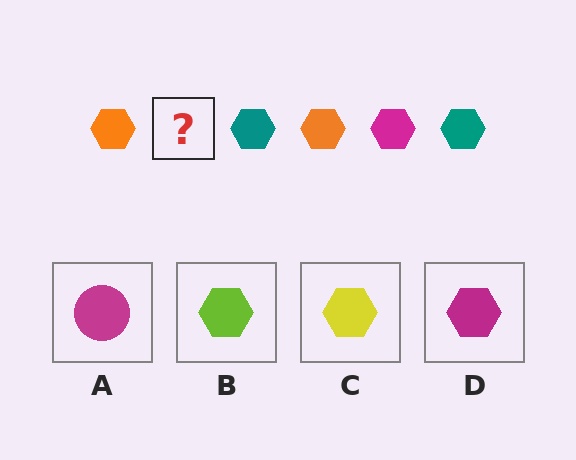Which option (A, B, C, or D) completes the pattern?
D.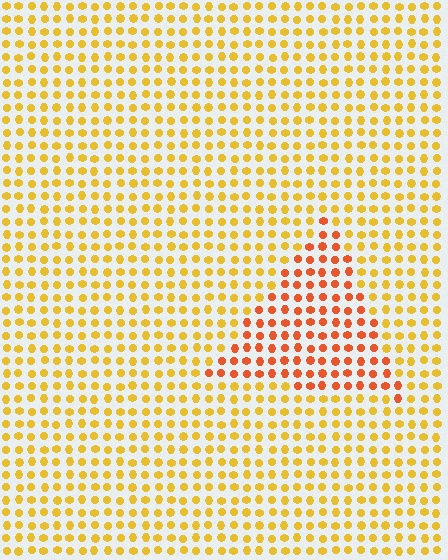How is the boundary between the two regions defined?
The boundary is defined purely by a slight shift in hue (about 34 degrees). Spacing, size, and orientation are identical on both sides.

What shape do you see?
I see a triangle.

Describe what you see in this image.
The image is filled with small yellow elements in a uniform arrangement. A triangle-shaped region is visible where the elements are tinted to a slightly different hue, forming a subtle color boundary.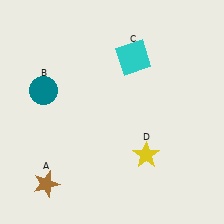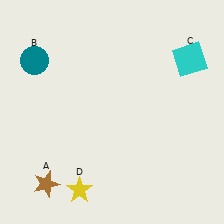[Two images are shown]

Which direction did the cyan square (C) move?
The cyan square (C) moved right.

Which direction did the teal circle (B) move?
The teal circle (B) moved up.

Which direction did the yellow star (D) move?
The yellow star (D) moved left.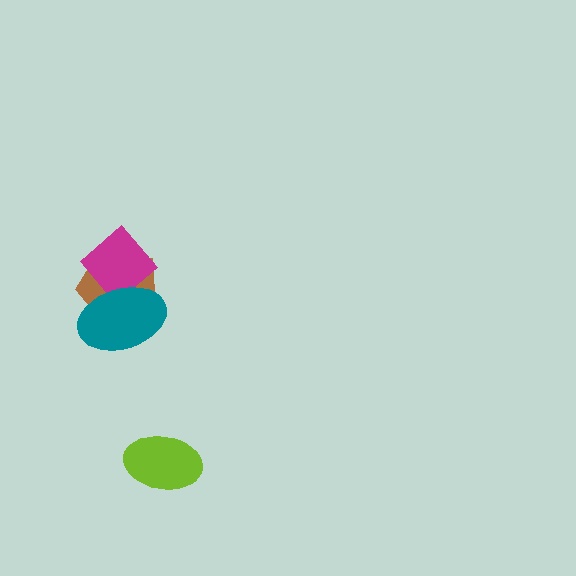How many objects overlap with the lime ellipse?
0 objects overlap with the lime ellipse.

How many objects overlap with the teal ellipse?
2 objects overlap with the teal ellipse.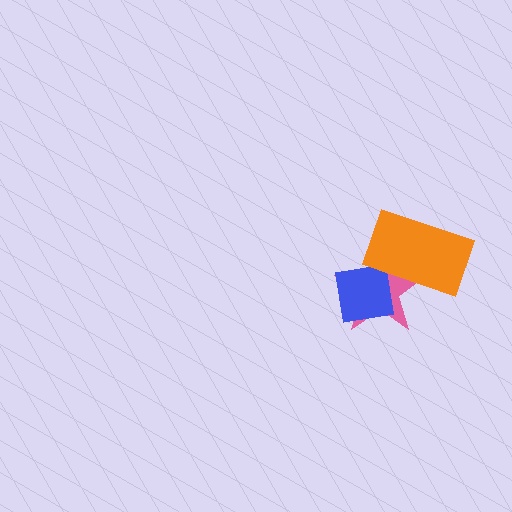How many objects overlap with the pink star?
2 objects overlap with the pink star.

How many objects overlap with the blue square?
1 object overlaps with the blue square.